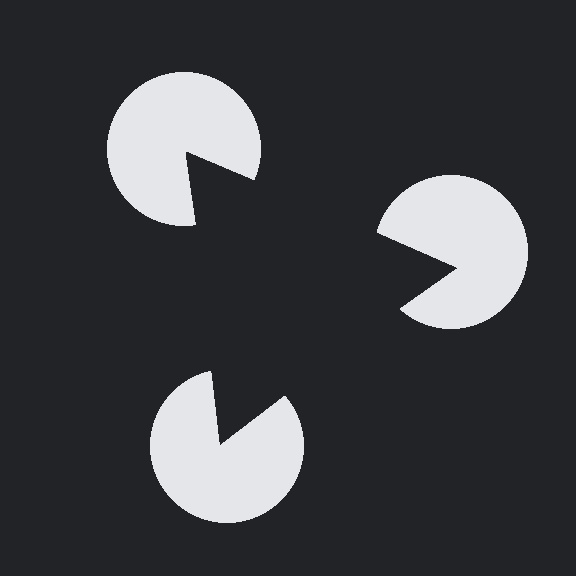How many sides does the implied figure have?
3 sides.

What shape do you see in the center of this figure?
An illusory triangle — its edges are inferred from the aligned wedge cuts in the pac-man discs, not physically drawn.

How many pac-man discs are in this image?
There are 3 — one at each vertex of the illusory triangle.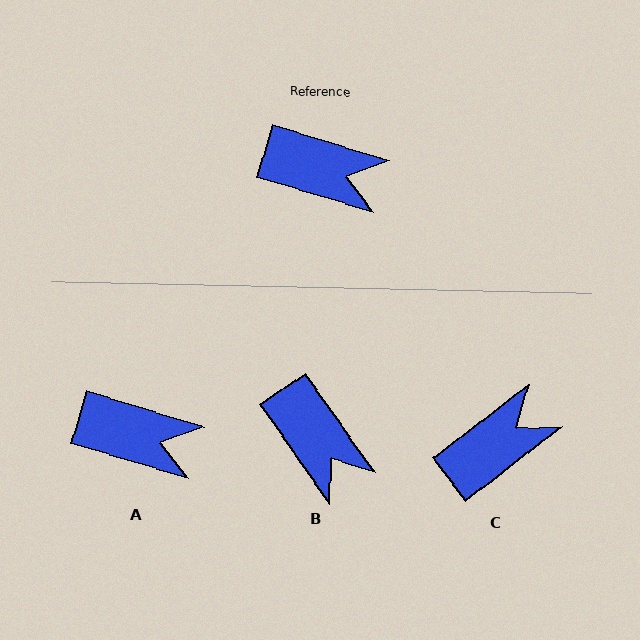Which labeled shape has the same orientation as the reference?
A.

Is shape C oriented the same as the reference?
No, it is off by about 55 degrees.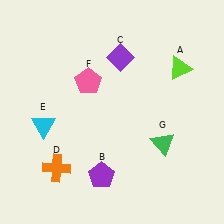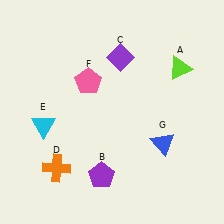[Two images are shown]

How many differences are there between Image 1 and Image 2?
There is 1 difference between the two images.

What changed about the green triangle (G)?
In Image 1, G is green. In Image 2, it changed to blue.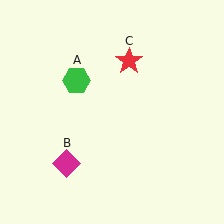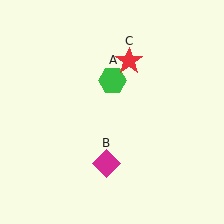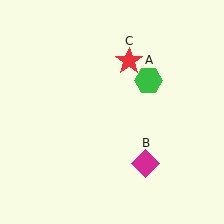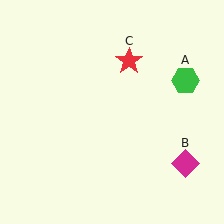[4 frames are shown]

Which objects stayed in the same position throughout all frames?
Red star (object C) remained stationary.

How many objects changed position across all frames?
2 objects changed position: green hexagon (object A), magenta diamond (object B).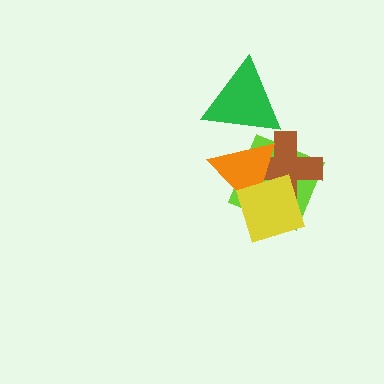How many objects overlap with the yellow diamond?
3 objects overlap with the yellow diamond.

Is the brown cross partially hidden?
Yes, it is partially covered by another shape.